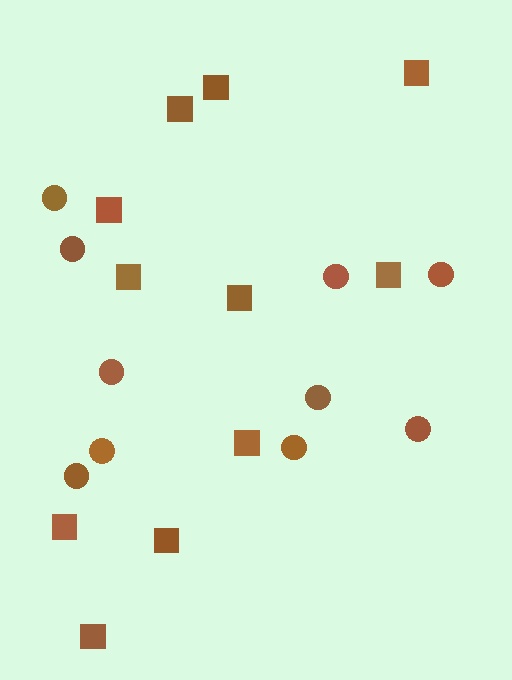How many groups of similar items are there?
There are 2 groups: one group of circles (10) and one group of squares (11).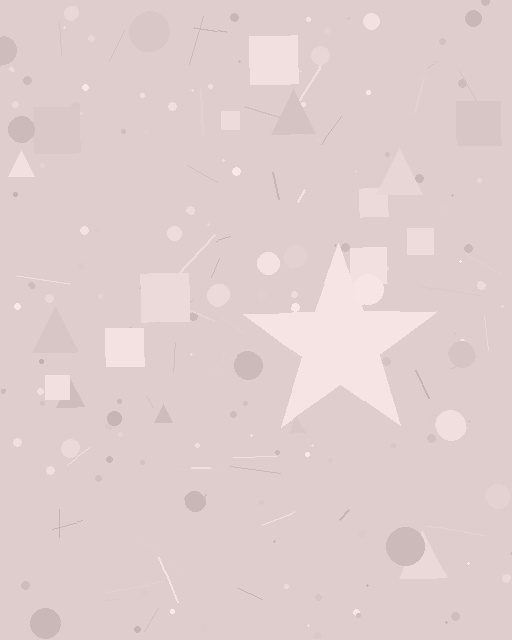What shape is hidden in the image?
A star is hidden in the image.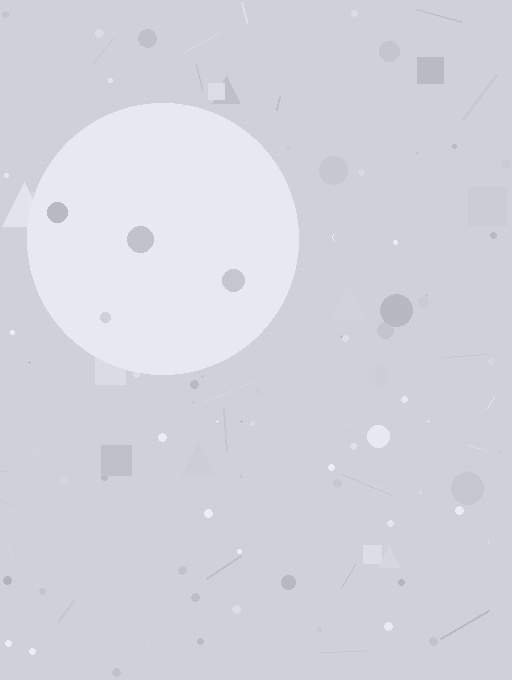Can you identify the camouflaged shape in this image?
The camouflaged shape is a circle.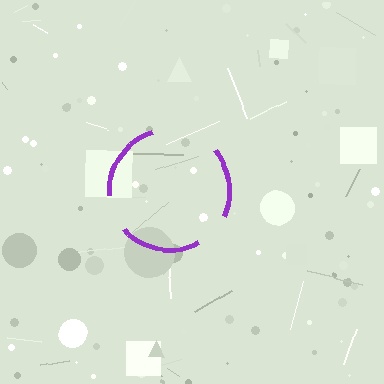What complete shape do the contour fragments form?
The contour fragments form a circle.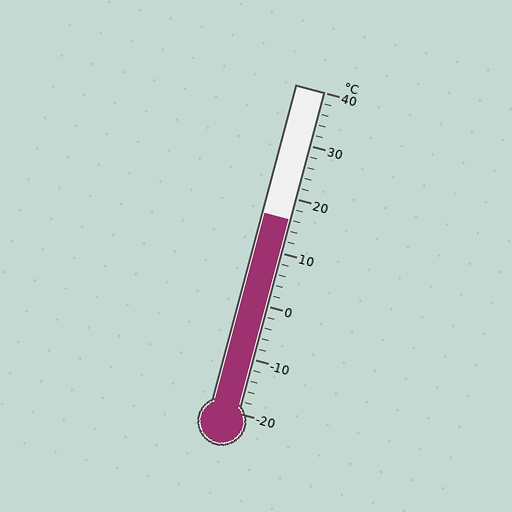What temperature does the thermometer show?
The thermometer shows approximately 16°C.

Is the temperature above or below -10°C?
The temperature is above -10°C.